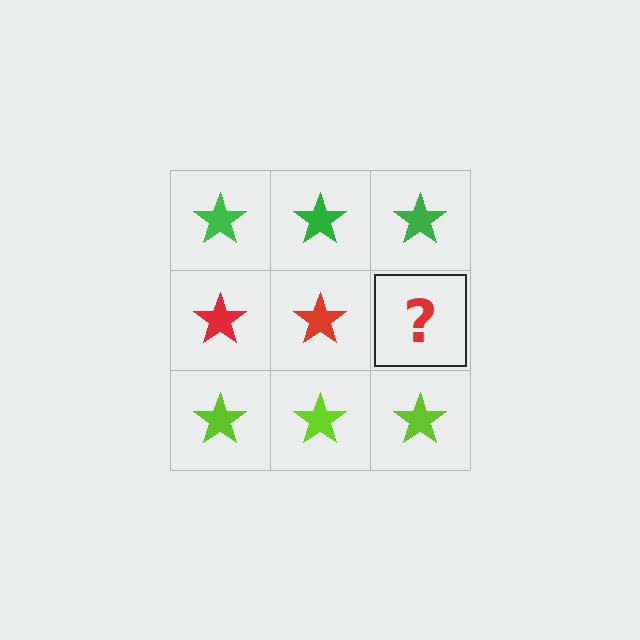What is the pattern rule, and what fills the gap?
The rule is that each row has a consistent color. The gap should be filled with a red star.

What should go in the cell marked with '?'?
The missing cell should contain a red star.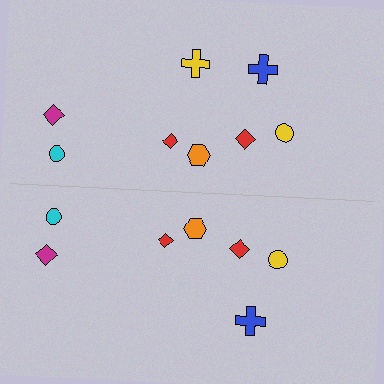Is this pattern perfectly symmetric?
No, the pattern is not perfectly symmetric. A yellow cross is missing from the bottom side.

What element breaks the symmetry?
A yellow cross is missing from the bottom side.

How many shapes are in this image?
There are 15 shapes in this image.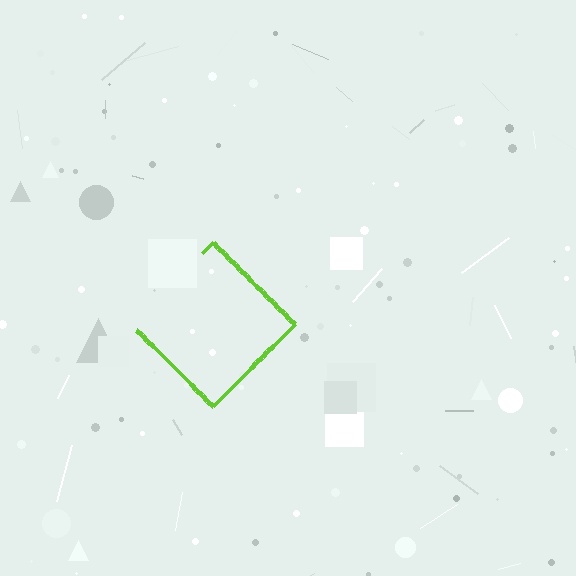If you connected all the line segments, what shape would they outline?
They would outline a diamond.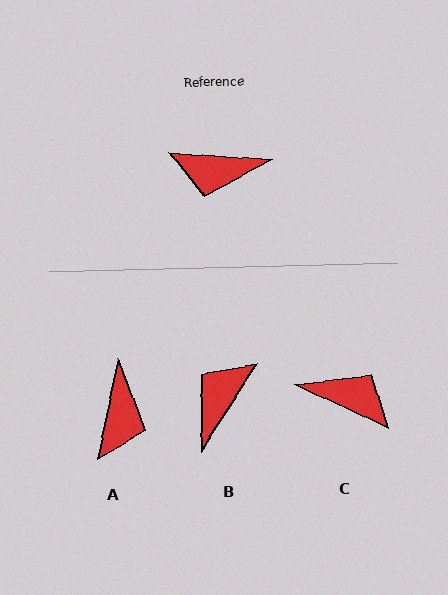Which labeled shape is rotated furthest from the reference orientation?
C, about 158 degrees away.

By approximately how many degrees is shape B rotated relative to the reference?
Approximately 119 degrees clockwise.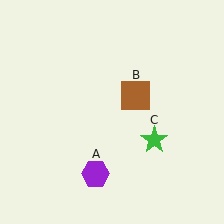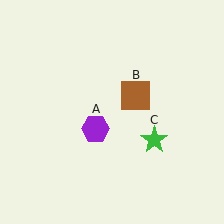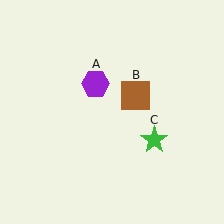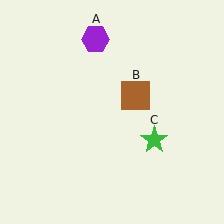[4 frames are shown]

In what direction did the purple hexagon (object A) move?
The purple hexagon (object A) moved up.